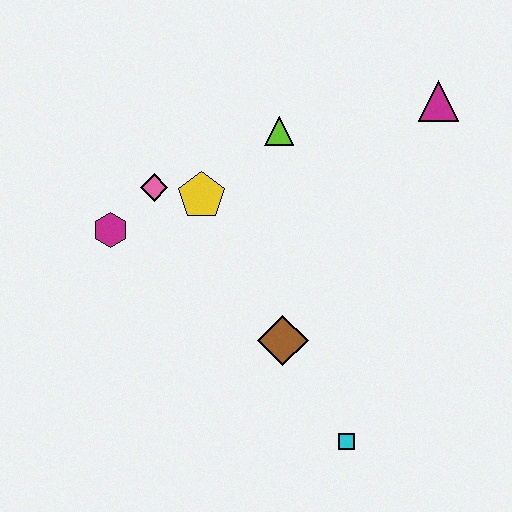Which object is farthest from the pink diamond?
The cyan square is farthest from the pink diamond.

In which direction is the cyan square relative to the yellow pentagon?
The cyan square is below the yellow pentagon.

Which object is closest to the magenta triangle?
The lime triangle is closest to the magenta triangle.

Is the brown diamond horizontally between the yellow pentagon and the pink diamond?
No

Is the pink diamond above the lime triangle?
No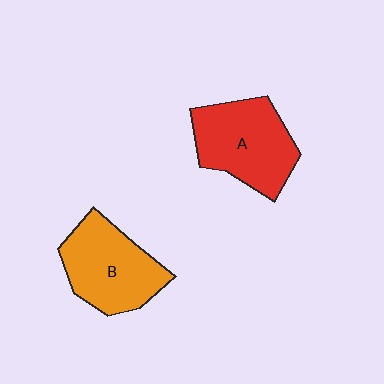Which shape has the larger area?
Shape A (red).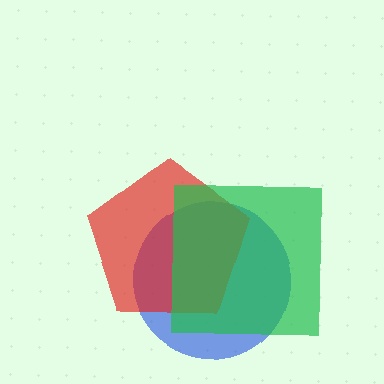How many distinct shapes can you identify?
There are 3 distinct shapes: a blue circle, a red pentagon, a green square.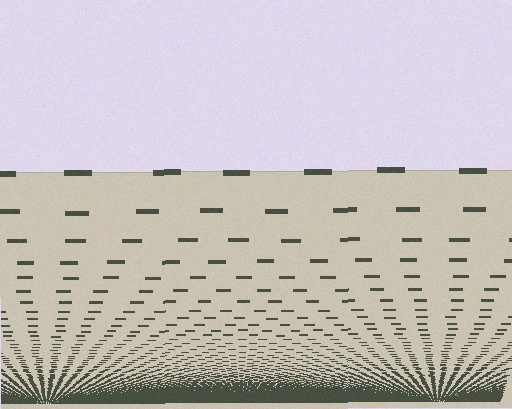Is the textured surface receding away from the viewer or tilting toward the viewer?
The surface appears to tilt toward the viewer. Texture elements get larger and sparser toward the top.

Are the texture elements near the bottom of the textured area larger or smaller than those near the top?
Smaller. The gradient is inverted — elements near the bottom are smaller and denser.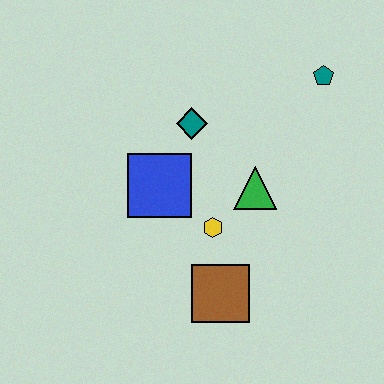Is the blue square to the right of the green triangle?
No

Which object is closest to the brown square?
The yellow hexagon is closest to the brown square.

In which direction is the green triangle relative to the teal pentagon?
The green triangle is below the teal pentagon.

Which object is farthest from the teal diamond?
The brown square is farthest from the teal diamond.